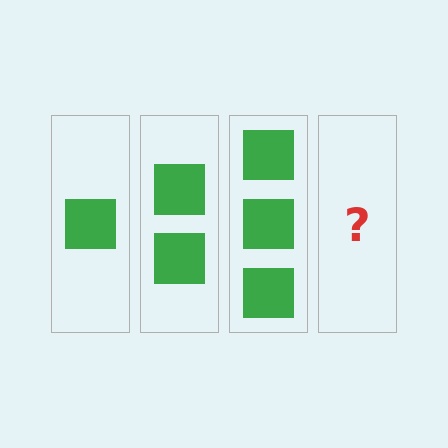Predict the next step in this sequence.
The next step is 4 squares.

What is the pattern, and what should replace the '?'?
The pattern is that each step adds one more square. The '?' should be 4 squares.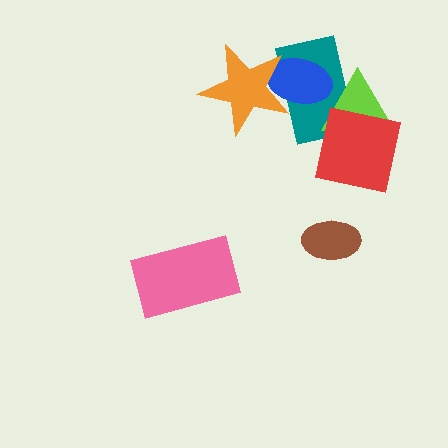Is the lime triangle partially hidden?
Yes, it is partially covered by another shape.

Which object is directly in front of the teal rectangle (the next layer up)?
The lime triangle is directly in front of the teal rectangle.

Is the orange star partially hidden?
No, no other shape covers it.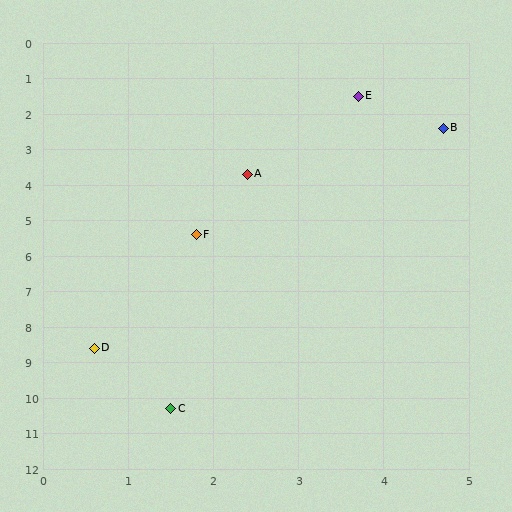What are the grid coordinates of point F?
Point F is at approximately (1.8, 5.4).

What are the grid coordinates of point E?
Point E is at approximately (3.7, 1.5).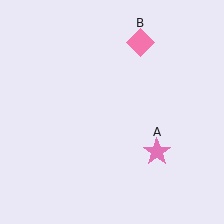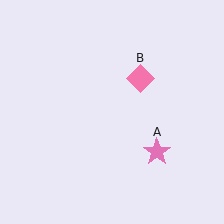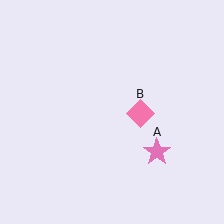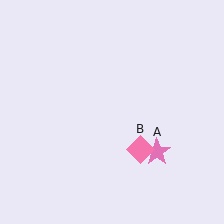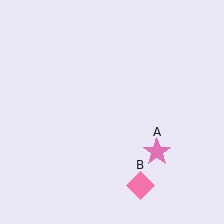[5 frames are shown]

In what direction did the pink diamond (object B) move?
The pink diamond (object B) moved down.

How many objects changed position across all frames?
1 object changed position: pink diamond (object B).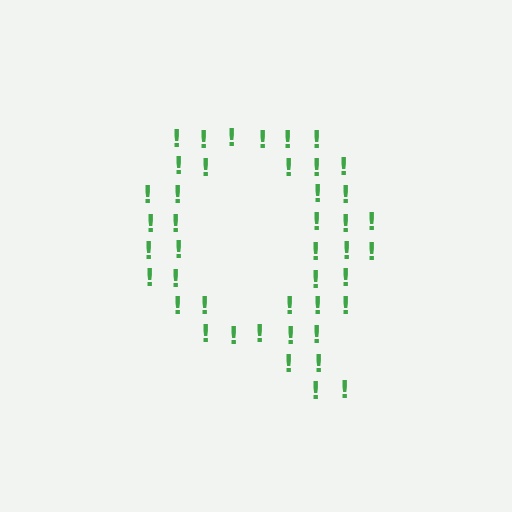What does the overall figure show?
The overall figure shows the letter Q.